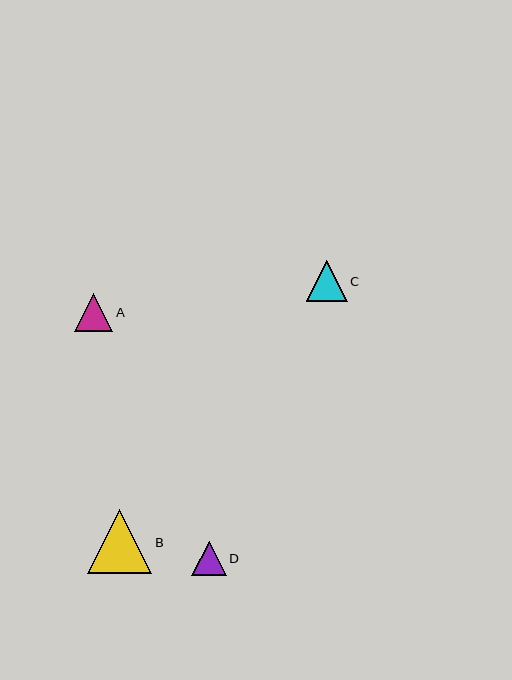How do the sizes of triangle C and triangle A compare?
Triangle C and triangle A are approximately the same size.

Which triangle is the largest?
Triangle B is the largest with a size of approximately 64 pixels.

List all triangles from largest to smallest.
From largest to smallest: B, C, A, D.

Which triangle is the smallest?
Triangle D is the smallest with a size of approximately 35 pixels.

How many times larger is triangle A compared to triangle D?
Triangle A is approximately 1.1 times the size of triangle D.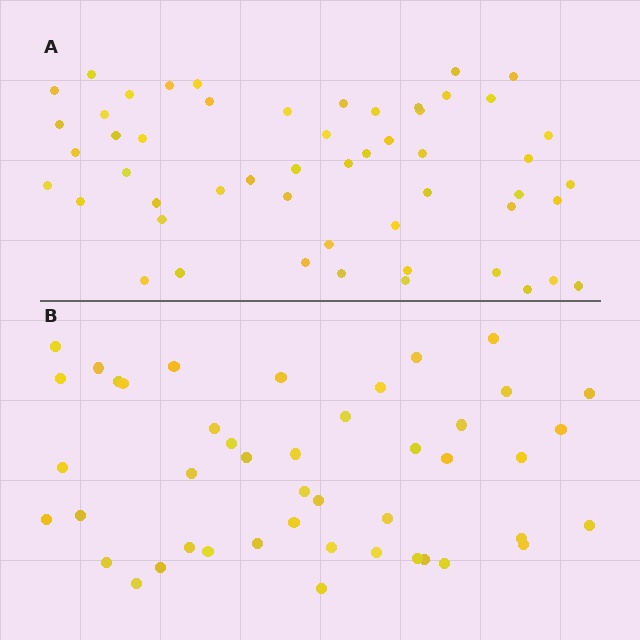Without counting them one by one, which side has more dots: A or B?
Region A (the top region) has more dots.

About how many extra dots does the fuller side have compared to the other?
Region A has roughly 8 or so more dots than region B.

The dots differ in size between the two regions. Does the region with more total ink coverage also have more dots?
No. Region B has more total ink coverage because its dots are larger, but region A actually contains more individual dots. Total area can be misleading — the number of items is what matters here.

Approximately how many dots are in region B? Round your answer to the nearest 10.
About 40 dots. (The exact count is 45, which rounds to 40.)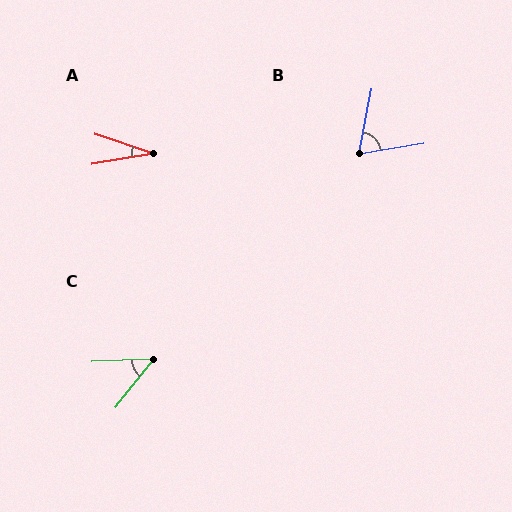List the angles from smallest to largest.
A (28°), C (49°), B (70°).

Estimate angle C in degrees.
Approximately 49 degrees.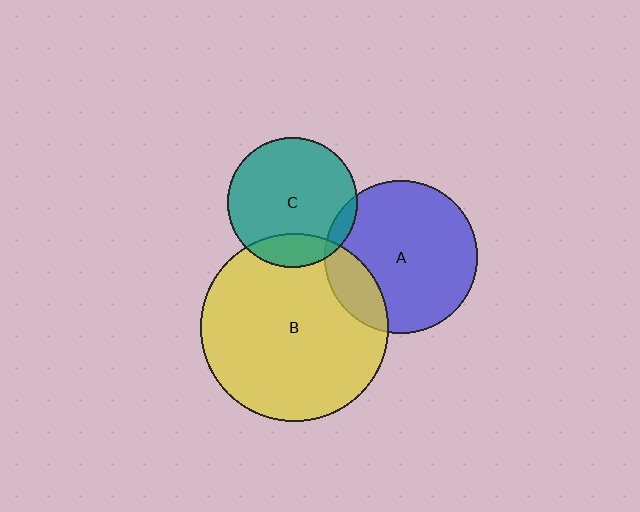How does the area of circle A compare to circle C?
Approximately 1.4 times.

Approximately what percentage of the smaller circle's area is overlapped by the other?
Approximately 15%.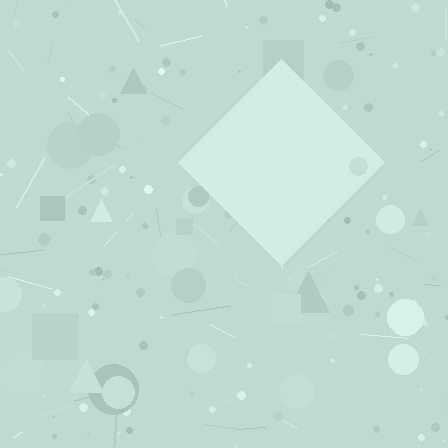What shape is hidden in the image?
A diamond is hidden in the image.